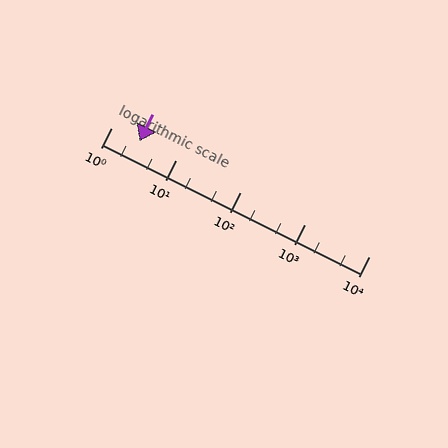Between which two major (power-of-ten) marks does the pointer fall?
The pointer is between 1 and 10.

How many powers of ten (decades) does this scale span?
The scale spans 4 decades, from 1 to 10000.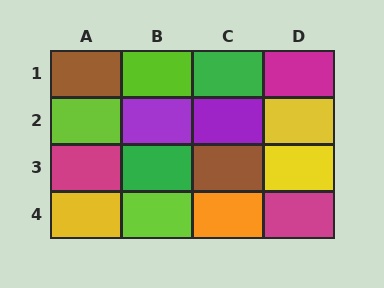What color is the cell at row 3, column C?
Brown.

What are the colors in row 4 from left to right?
Yellow, lime, orange, magenta.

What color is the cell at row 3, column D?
Yellow.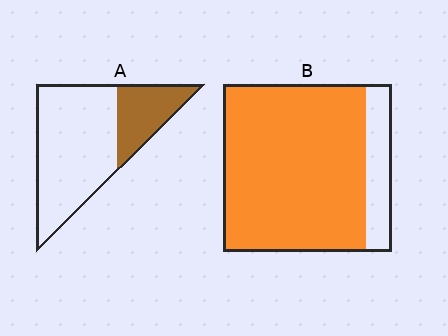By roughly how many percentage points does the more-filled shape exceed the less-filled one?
By roughly 55 percentage points (B over A).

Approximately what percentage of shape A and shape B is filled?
A is approximately 25% and B is approximately 85%.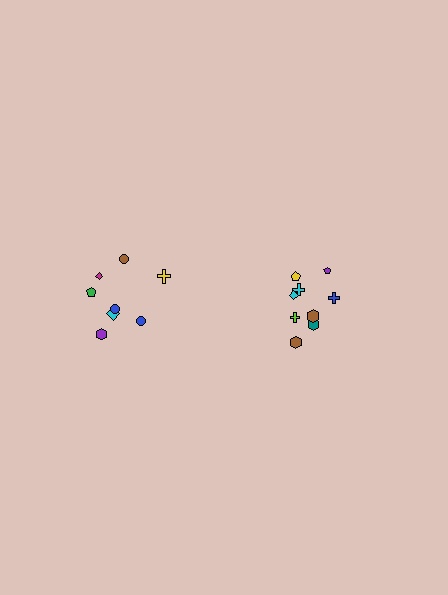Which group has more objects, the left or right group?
The right group.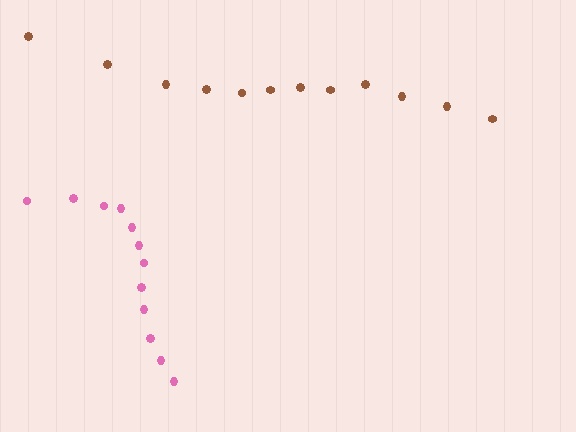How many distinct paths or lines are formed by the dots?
There are 2 distinct paths.